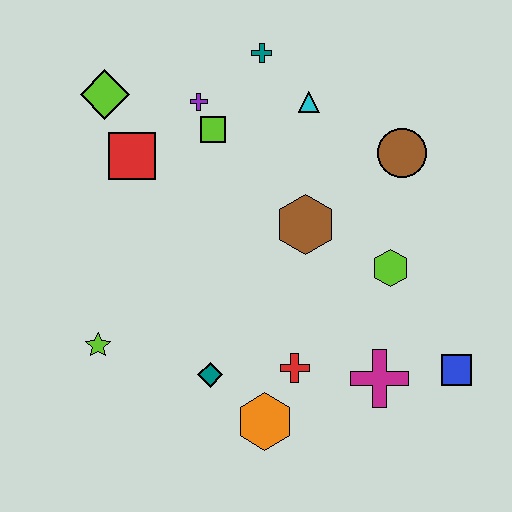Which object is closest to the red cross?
The orange hexagon is closest to the red cross.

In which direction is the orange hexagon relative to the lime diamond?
The orange hexagon is below the lime diamond.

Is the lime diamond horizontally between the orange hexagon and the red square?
No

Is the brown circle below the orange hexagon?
No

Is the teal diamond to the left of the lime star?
No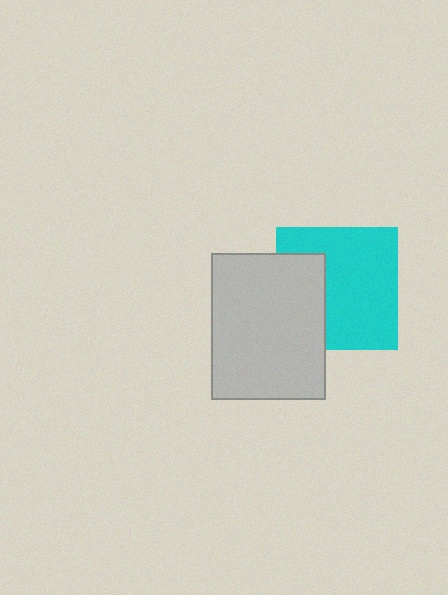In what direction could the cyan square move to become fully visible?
The cyan square could move right. That would shift it out from behind the light gray rectangle entirely.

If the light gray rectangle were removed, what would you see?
You would see the complete cyan square.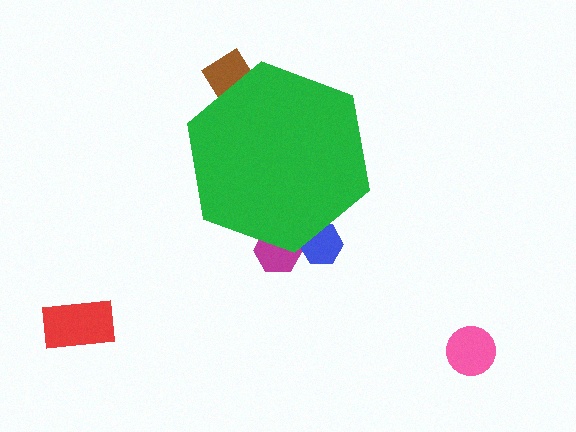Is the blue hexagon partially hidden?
Yes, the blue hexagon is partially hidden behind the green hexagon.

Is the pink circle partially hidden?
No, the pink circle is fully visible.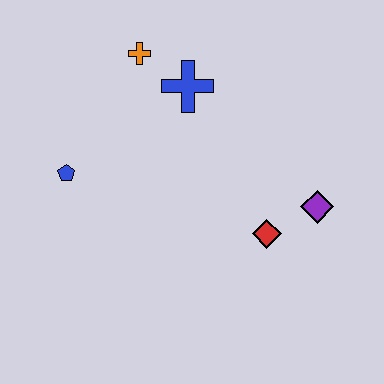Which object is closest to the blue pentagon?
The orange cross is closest to the blue pentagon.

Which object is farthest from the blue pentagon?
The purple diamond is farthest from the blue pentagon.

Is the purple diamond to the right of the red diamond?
Yes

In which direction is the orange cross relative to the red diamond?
The orange cross is above the red diamond.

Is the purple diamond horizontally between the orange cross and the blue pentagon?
No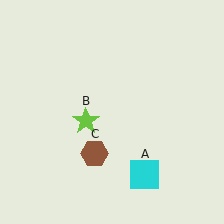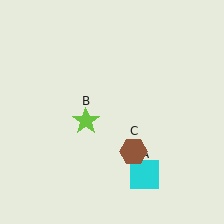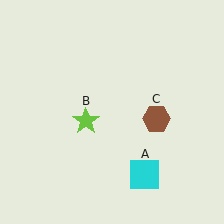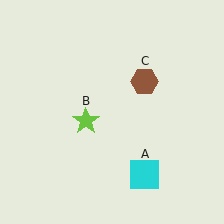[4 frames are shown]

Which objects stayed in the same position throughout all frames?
Cyan square (object A) and lime star (object B) remained stationary.